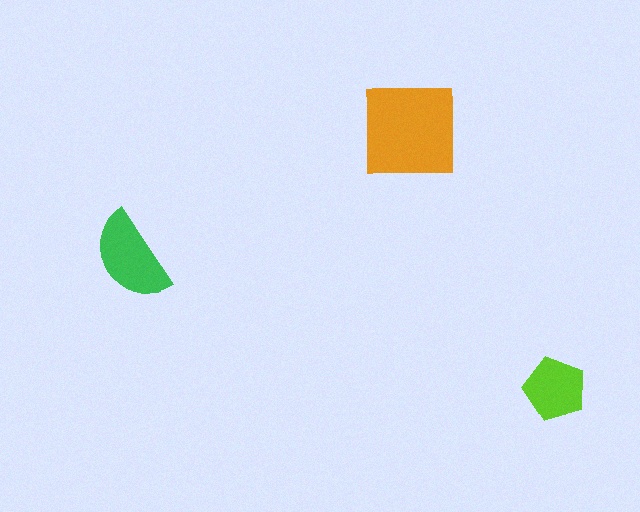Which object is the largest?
The orange square.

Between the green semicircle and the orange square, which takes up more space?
The orange square.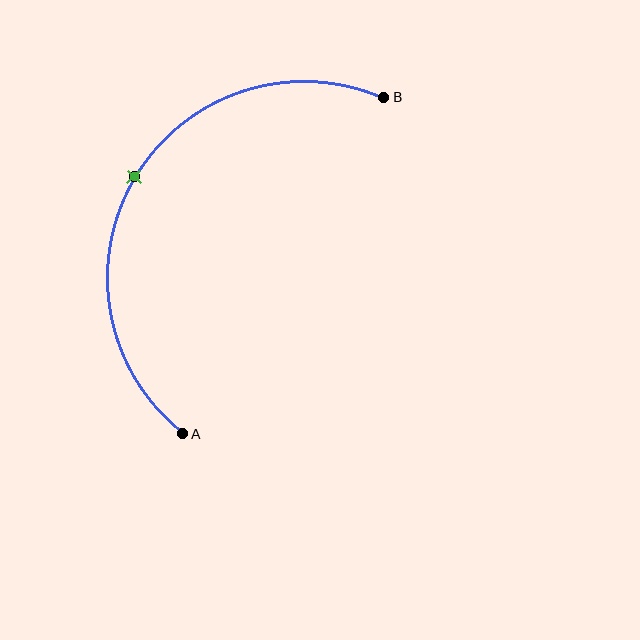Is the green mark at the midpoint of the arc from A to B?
Yes. The green mark lies on the arc at equal arc-length from both A and B — it is the arc midpoint.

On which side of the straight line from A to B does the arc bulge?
The arc bulges to the left of the straight line connecting A and B.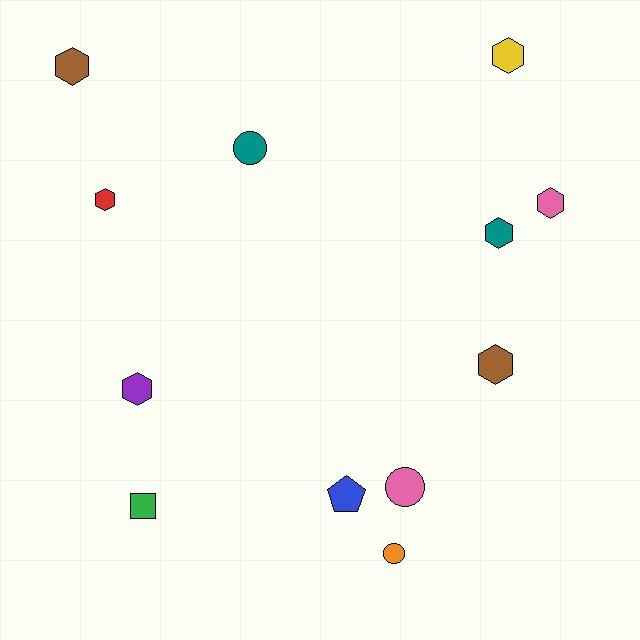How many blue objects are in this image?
There is 1 blue object.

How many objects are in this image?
There are 12 objects.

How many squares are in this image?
There is 1 square.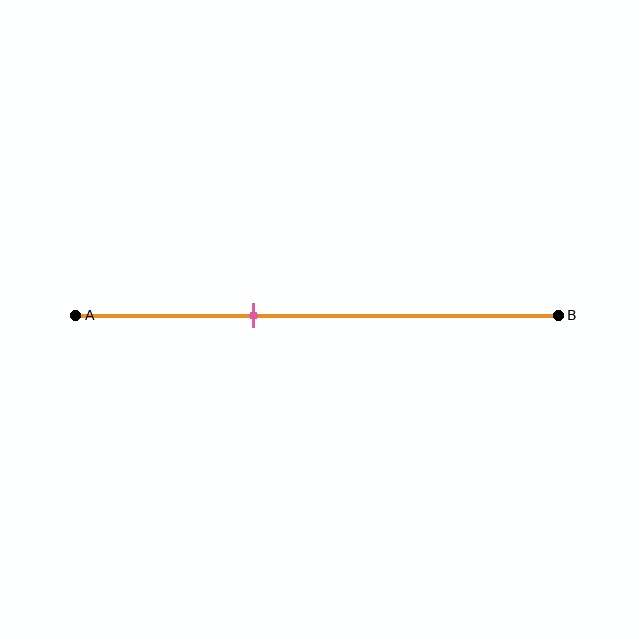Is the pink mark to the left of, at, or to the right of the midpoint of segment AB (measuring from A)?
The pink mark is to the left of the midpoint of segment AB.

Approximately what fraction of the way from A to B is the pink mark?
The pink mark is approximately 35% of the way from A to B.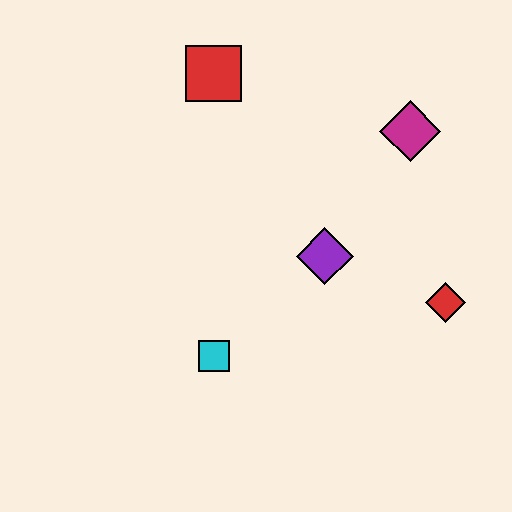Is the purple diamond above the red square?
No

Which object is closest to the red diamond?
The purple diamond is closest to the red diamond.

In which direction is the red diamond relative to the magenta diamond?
The red diamond is below the magenta diamond.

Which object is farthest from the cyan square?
The magenta diamond is farthest from the cyan square.